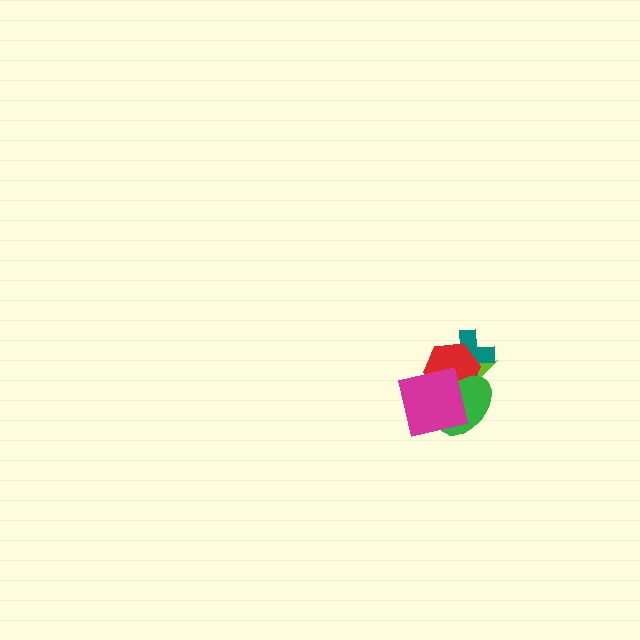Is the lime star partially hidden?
Yes, it is partially covered by another shape.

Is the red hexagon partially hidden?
Yes, it is partially covered by another shape.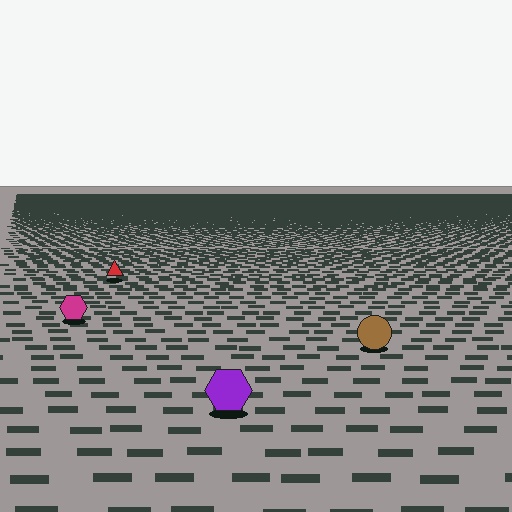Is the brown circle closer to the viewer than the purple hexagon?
No. The purple hexagon is closer — you can tell from the texture gradient: the ground texture is coarser near it.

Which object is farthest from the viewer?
The red triangle is farthest from the viewer. It appears smaller and the ground texture around it is denser.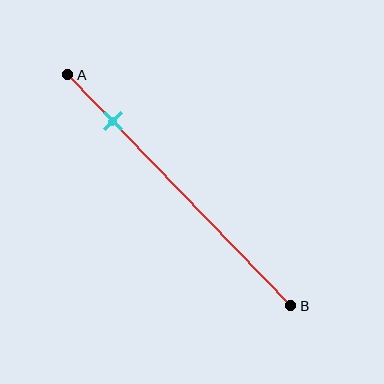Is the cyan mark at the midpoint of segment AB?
No, the mark is at about 20% from A, not at the 50% midpoint.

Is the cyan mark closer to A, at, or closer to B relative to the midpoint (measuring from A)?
The cyan mark is closer to point A than the midpoint of segment AB.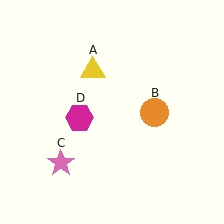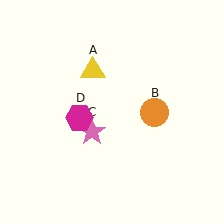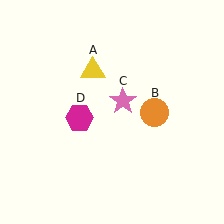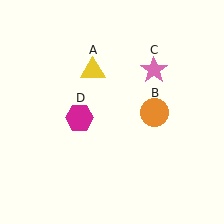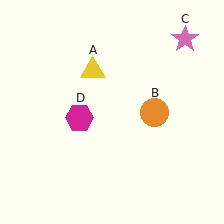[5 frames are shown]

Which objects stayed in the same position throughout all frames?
Yellow triangle (object A) and orange circle (object B) and magenta hexagon (object D) remained stationary.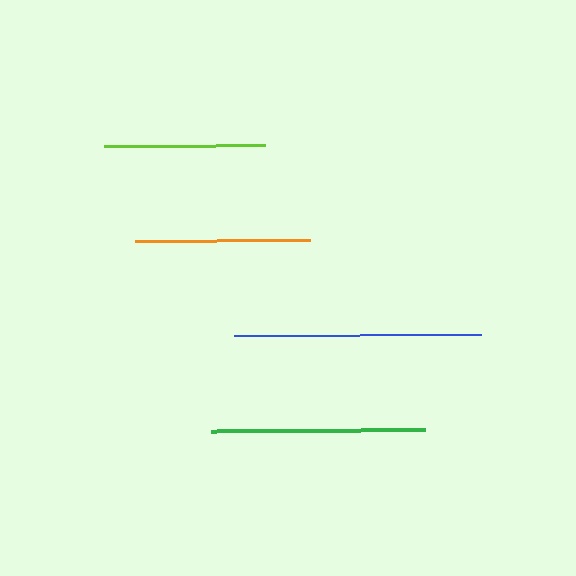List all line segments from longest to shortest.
From longest to shortest: blue, green, orange, lime.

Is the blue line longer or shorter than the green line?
The blue line is longer than the green line.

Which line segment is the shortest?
The lime line is the shortest at approximately 161 pixels.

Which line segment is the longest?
The blue line is the longest at approximately 247 pixels.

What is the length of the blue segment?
The blue segment is approximately 247 pixels long.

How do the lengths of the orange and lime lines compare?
The orange and lime lines are approximately the same length.